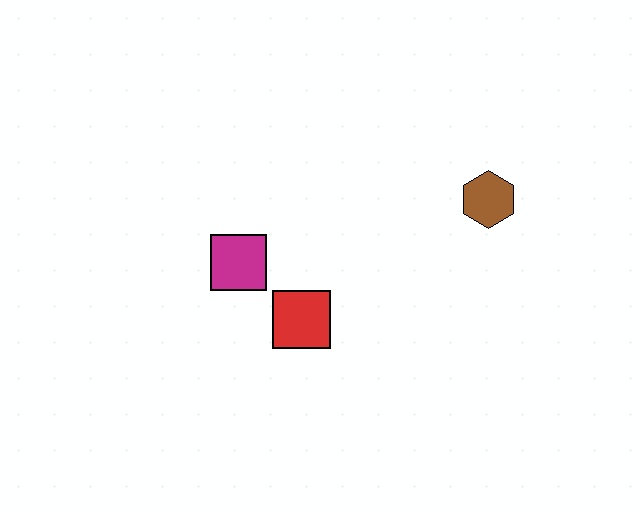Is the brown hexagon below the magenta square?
No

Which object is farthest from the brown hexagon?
The magenta square is farthest from the brown hexagon.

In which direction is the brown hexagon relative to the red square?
The brown hexagon is to the right of the red square.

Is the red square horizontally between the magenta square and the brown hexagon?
Yes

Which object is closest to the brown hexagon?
The red square is closest to the brown hexagon.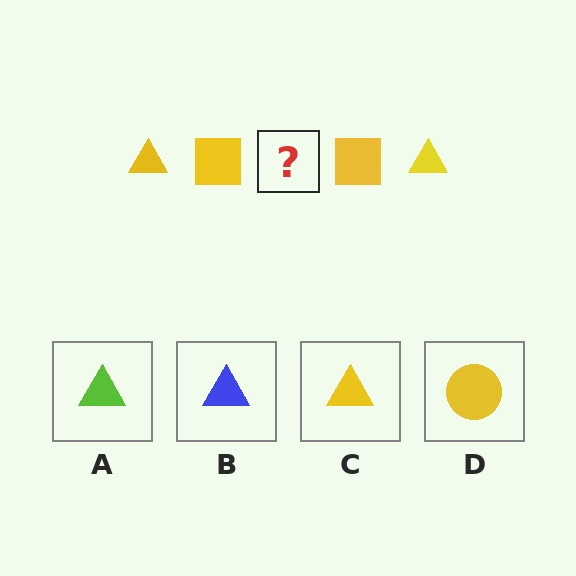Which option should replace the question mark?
Option C.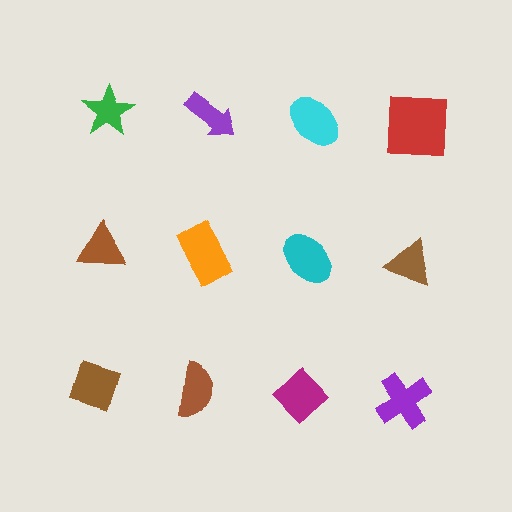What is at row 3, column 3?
A magenta diamond.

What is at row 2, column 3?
A cyan ellipse.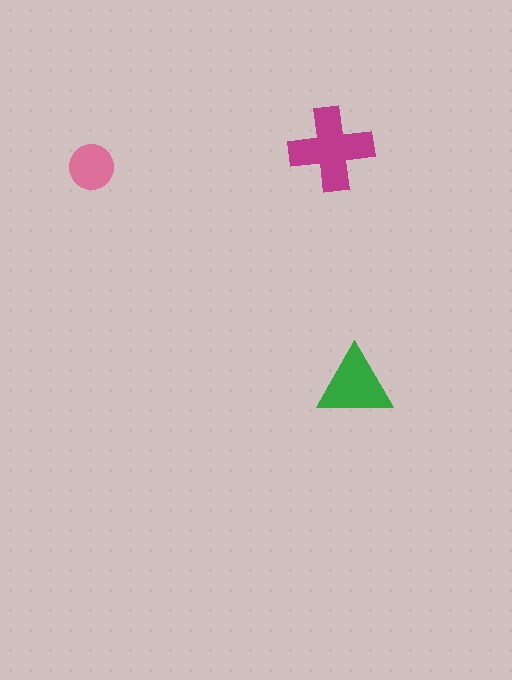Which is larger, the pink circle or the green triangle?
The green triangle.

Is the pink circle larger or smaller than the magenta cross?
Smaller.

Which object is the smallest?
The pink circle.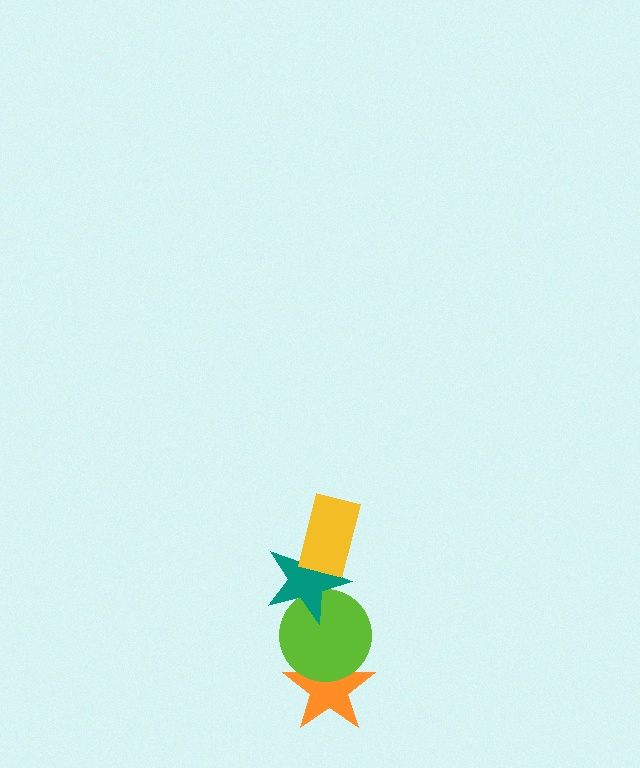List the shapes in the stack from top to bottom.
From top to bottom: the yellow rectangle, the teal star, the lime circle, the orange star.